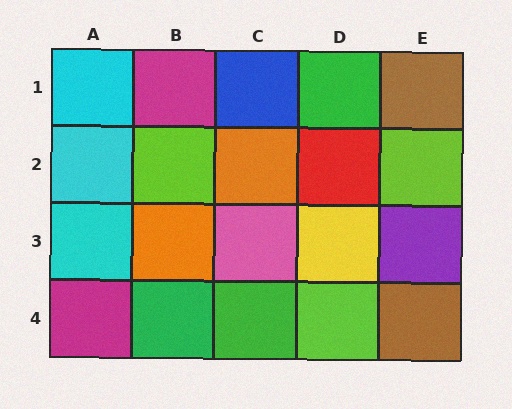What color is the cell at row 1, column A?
Cyan.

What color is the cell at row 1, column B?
Magenta.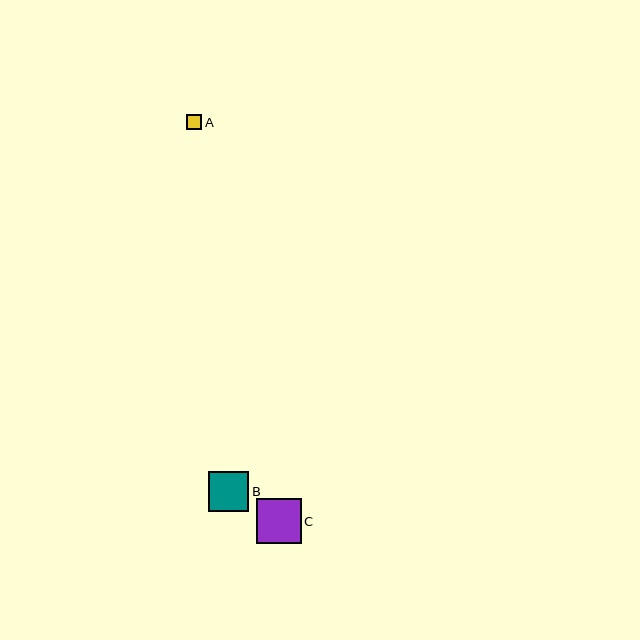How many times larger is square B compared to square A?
Square B is approximately 2.6 times the size of square A.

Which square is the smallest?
Square A is the smallest with a size of approximately 15 pixels.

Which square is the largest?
Square C is the largest with a size of approximately 45 pixels.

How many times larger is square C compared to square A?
Square C is approximately 2.9 times the size of square A.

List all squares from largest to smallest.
From largest to smallest: C, B, A.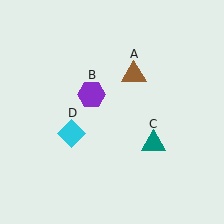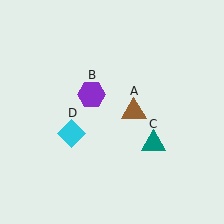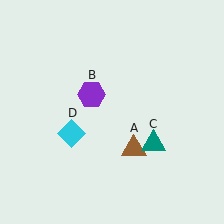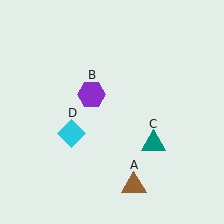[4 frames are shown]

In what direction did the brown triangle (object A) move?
The brown triangle (object A) moved down.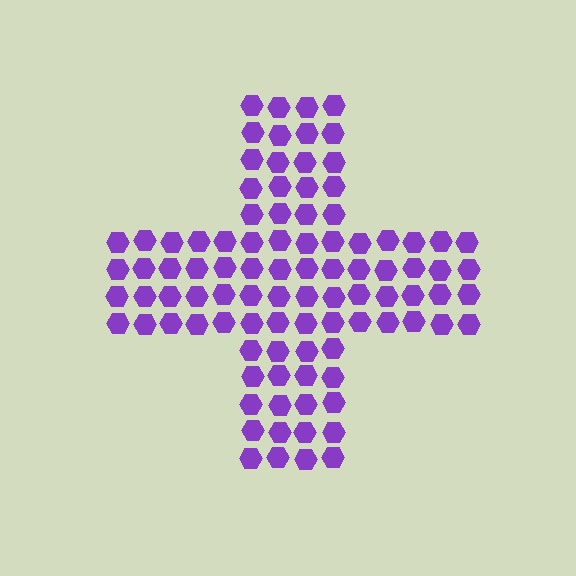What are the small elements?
The small elements are hexagons.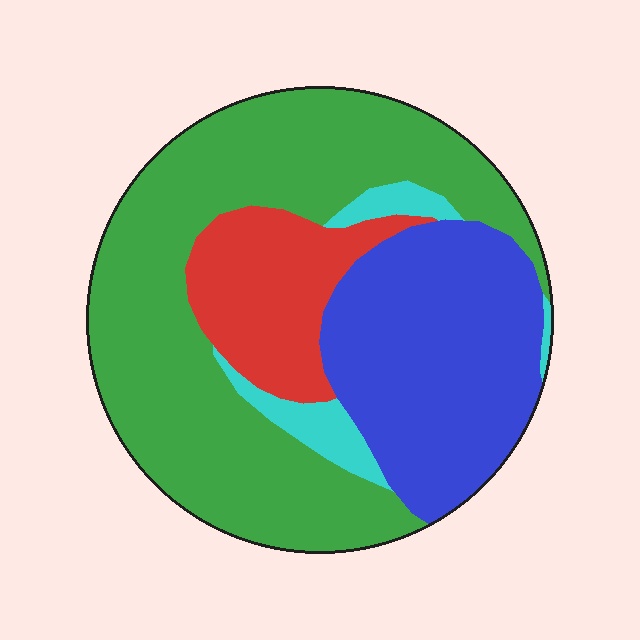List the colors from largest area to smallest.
From largest to smallest: green, blue, red, cyan.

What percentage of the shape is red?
Red covers 15% of the shape.